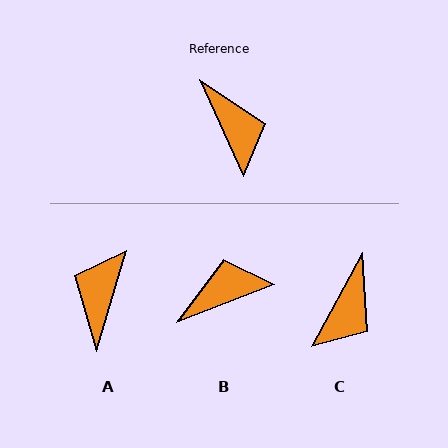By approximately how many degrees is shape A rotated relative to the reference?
Approximately 139 degrees counter-clockwise.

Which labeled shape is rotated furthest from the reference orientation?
A, about 139 degrees away.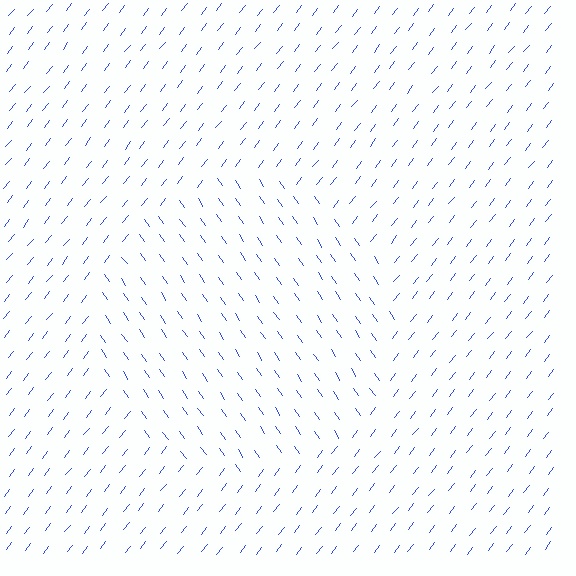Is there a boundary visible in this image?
Yes, there is a texture boundary formed by a change in line orientation.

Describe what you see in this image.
The image is filled with small blue line segments. A circle region in the image has lines oriented differently from the surrounding lines, creating a visible texture boundary.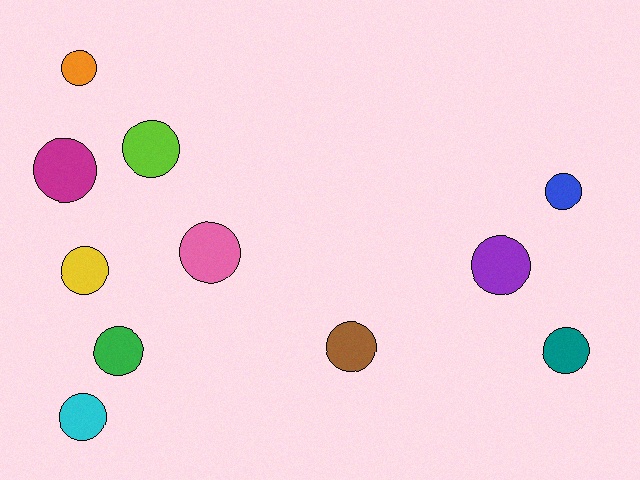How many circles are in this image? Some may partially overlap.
There are 11 circles.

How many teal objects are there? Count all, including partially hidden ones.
There is 1 teal object.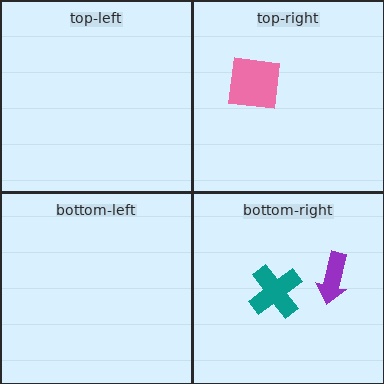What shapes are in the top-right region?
The pink square.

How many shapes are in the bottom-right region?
2.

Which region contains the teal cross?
The bottom-right region.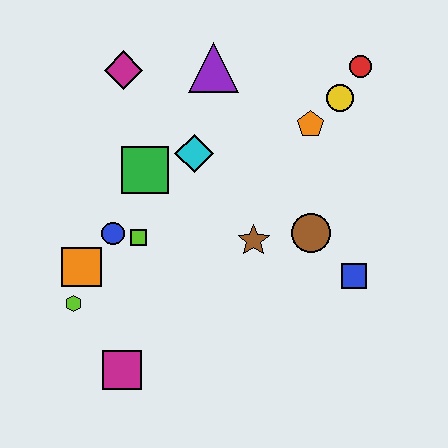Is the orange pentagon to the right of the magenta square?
Yes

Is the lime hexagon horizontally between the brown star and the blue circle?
No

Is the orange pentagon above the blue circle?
Yes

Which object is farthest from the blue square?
The magenta diamond is farthest from the blue square.